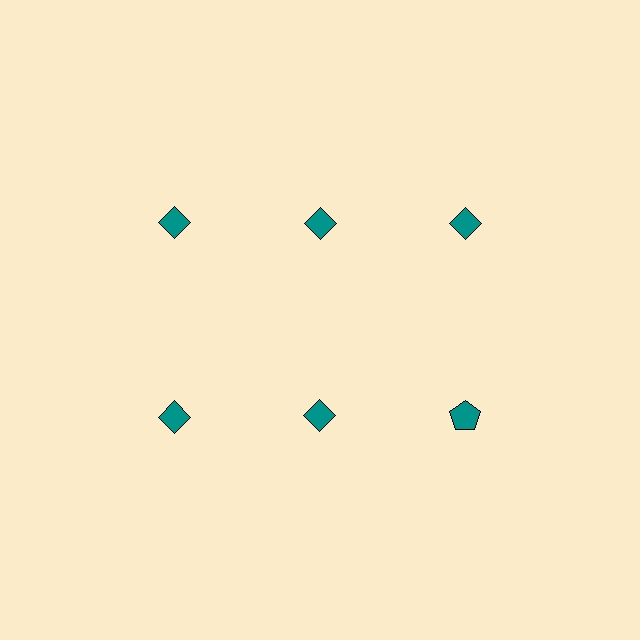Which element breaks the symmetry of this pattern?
The teal pentagon in the second row, center column breaks the symmetry. All other shapes are teal diamonds.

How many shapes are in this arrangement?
There are 6 shapes arranged in a grid pattern.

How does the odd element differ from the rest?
It has a different shape: pentagon instead of diamond.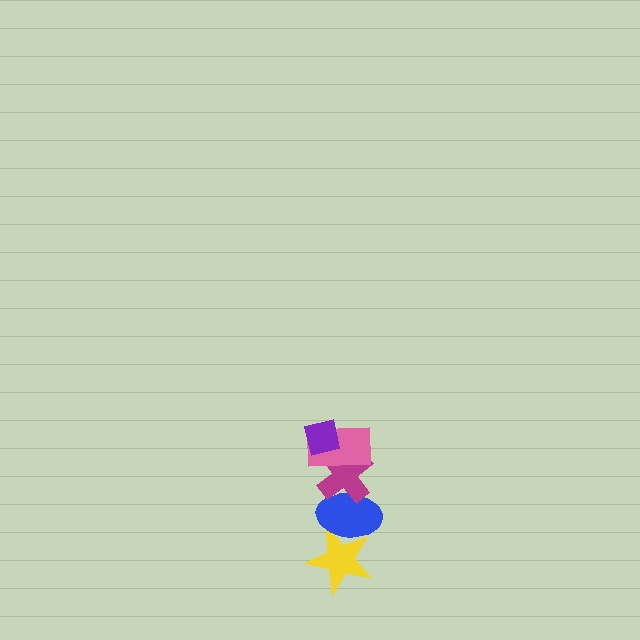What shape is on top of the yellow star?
The blue ellipse is on top of the yellow star.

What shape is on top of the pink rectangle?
The purple square is on top of the pink rectangle.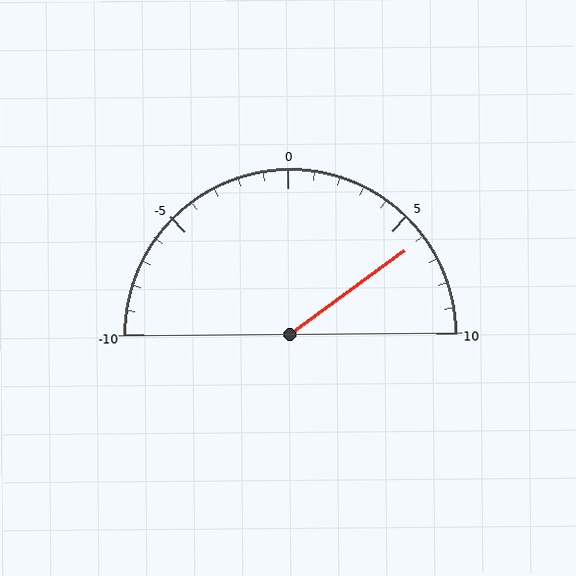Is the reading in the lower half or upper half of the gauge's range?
The reading is in the upper half of the range (-10 to 10).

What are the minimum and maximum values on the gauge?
The gauge ranges from -10 to 10.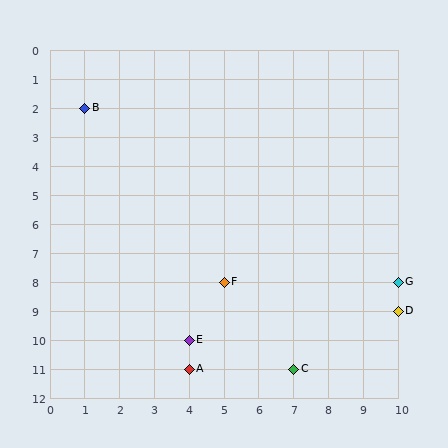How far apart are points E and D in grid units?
Points E and D are 6 columns and 1 row apart (about 6.1 grid units diagonally).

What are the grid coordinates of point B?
Point B is at grid coordinates (1, 2).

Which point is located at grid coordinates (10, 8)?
Point G is at (10, 8).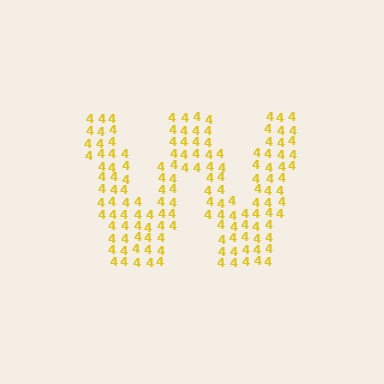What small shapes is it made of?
It is made of small digit 4's.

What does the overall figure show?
The overall figure shows the letter W.